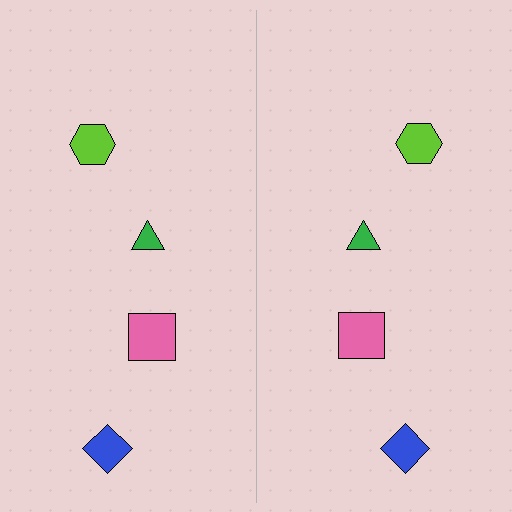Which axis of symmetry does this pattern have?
The pattern has a vertical axis of symmetry running through the center of the image.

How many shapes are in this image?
There are 8 shapes in this image.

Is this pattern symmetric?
Yes, this pattern has bilateral (reflection) symmetry.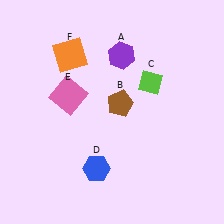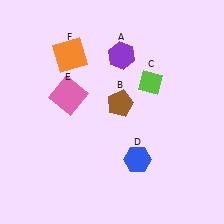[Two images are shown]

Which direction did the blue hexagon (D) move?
The blue hexagon (D) moved right.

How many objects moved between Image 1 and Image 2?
1 object moved between the two images.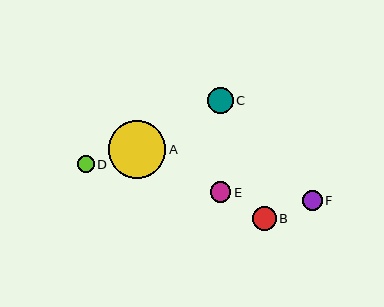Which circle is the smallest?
Circle D is the smallest with a size of approximately 17 pixels.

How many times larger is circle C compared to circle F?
Circle C is approximately 1.3 times the size of circle F.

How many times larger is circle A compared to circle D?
Circle A is approximately 3.4 times the size of circle D.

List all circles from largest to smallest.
From largest to smallest: A, C, B, E, F, D.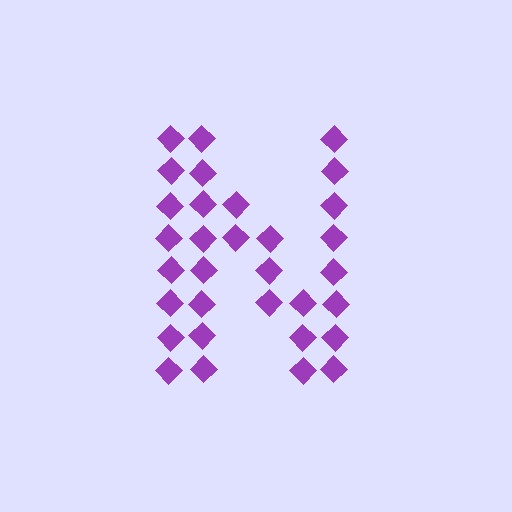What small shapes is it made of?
It is made of small diamonds.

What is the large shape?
The large shape is the letter N.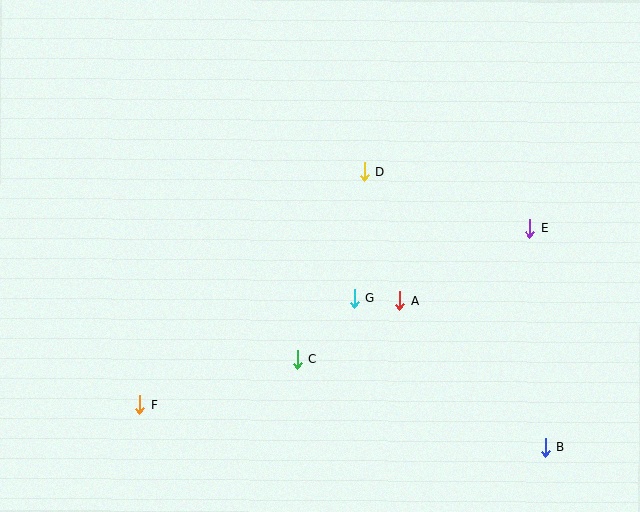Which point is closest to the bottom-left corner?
Point F is closest to the bottom-left corner.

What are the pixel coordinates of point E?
Point E is at (530, 228).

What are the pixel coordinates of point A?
Point A is at (400, 300).